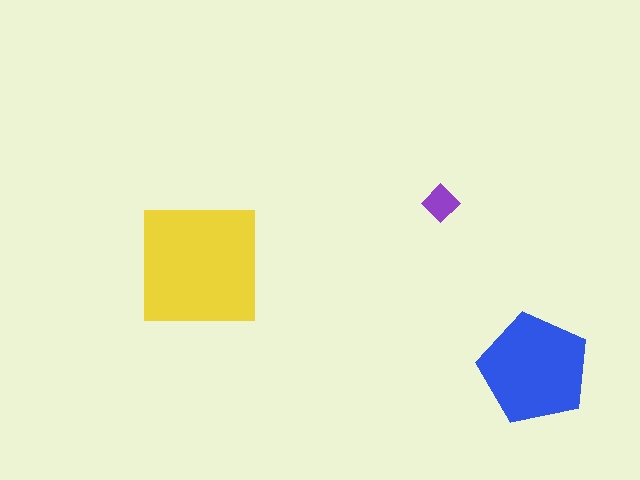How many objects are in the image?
There are 3 objects in the image.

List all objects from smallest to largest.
The purple diamond, the blue pentagon, the yellow square.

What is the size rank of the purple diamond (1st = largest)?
3rd.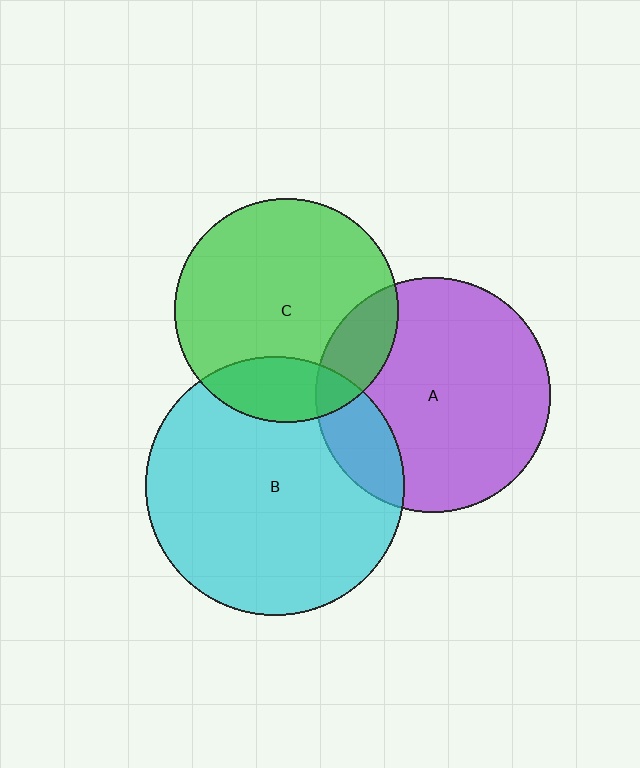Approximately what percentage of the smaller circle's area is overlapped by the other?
Approximately 20%.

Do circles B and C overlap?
Yes.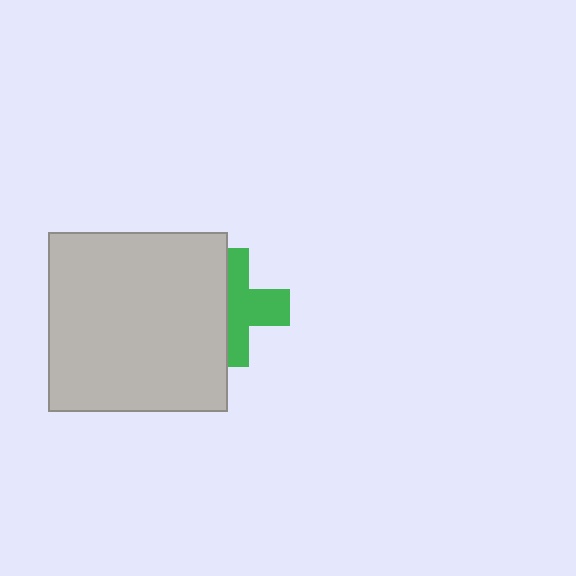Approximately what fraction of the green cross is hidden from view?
Roughly 44% of the green cross is hidden behind the light gray square.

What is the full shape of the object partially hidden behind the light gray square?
The partially hidden object is a green cross.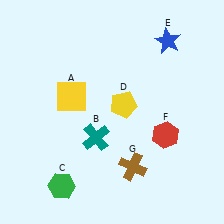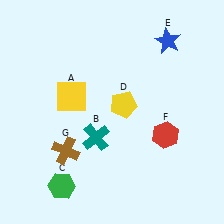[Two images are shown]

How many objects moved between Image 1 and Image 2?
1 object moved between the two images.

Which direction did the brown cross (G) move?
The brown cross (G) moved left.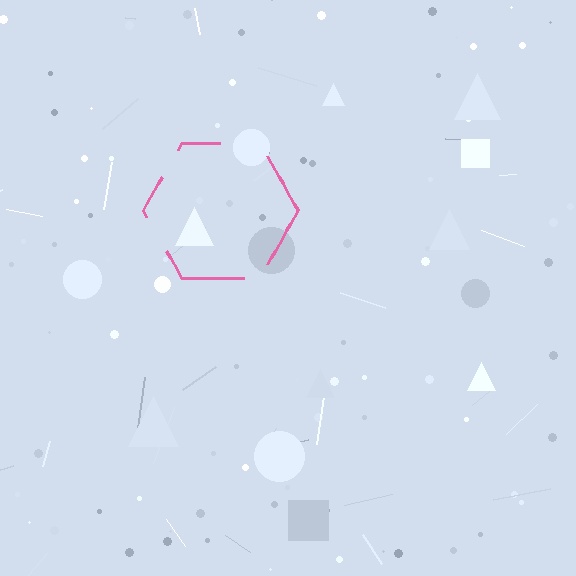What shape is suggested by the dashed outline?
The dashed outline suggests a hexagon.